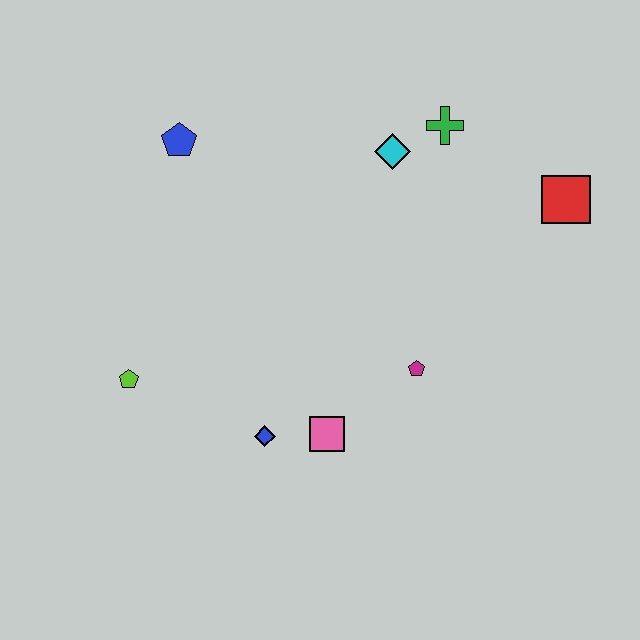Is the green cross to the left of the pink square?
No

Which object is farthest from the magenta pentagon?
The blue pentagon is farthest from the magenta pentagon.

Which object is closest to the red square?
The green cross is closest to the red square.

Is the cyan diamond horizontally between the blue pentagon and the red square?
Yes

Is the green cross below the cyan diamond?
No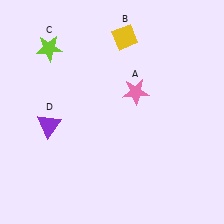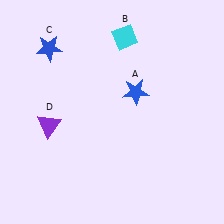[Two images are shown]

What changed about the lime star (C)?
In Image 1, C is lime. In Image 2, it changed to blue.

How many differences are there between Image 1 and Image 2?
There are 3 differences between the two images.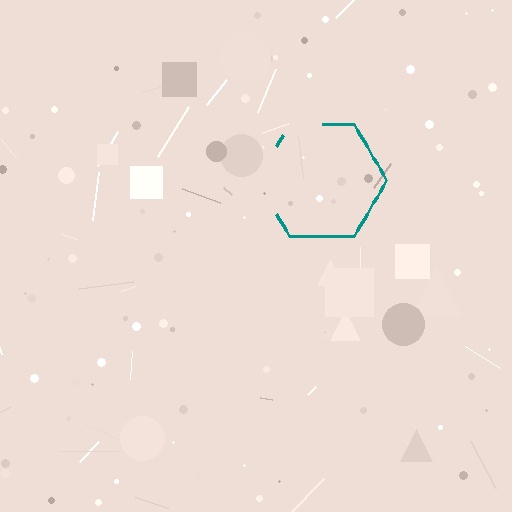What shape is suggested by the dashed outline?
The dashed outline suggests a hexagon.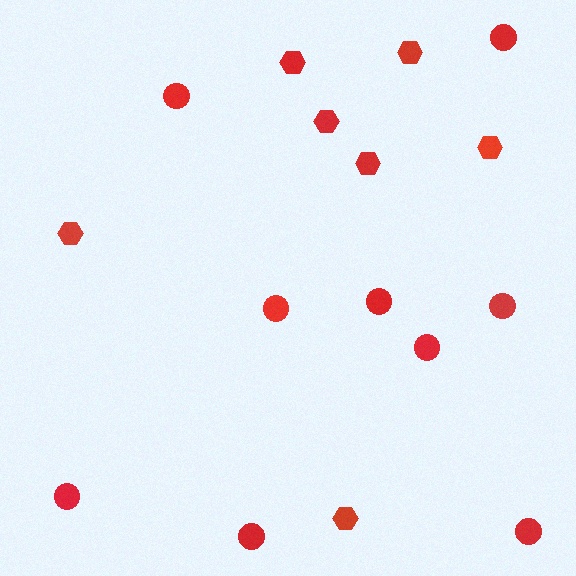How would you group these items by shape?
There are 2 groups: one group of hexagons (7) and one group of circles (9).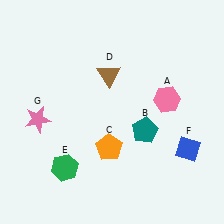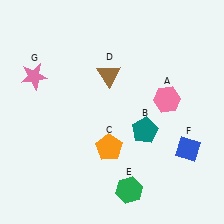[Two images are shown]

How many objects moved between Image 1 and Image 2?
2 objects moved between the two images.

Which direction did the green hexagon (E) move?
The green hexagon (E) moved right.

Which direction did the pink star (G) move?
The pink star (G) moved up.